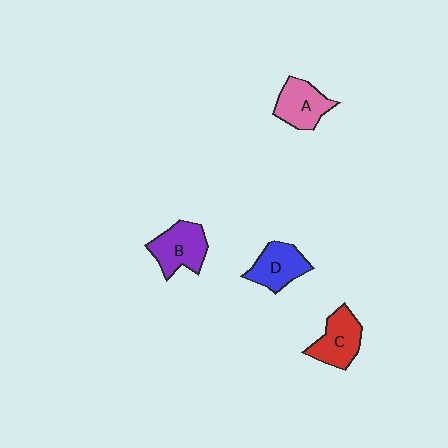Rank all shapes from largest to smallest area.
From largest to smallest: B (purple), C (red), D (blue), A (pink).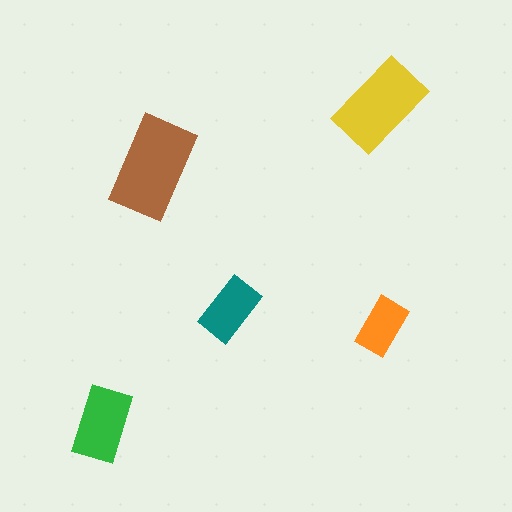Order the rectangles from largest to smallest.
the brown one, the yellow one, the green one, the teal one, the orange one.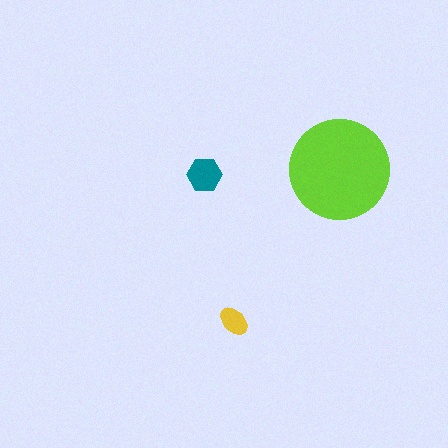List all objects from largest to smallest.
The lime circle, the teal hexagon, the yellow ellipse.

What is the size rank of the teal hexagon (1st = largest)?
2nd.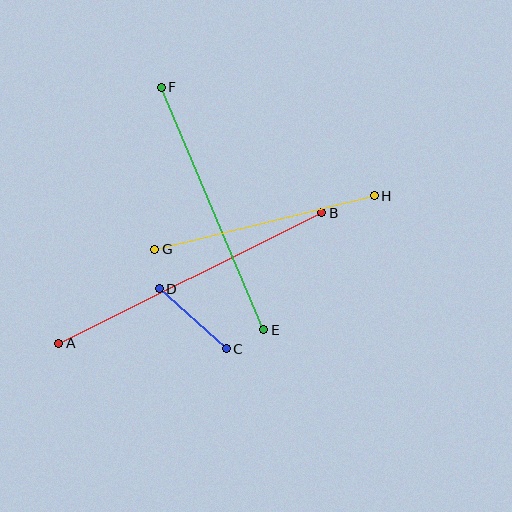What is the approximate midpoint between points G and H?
The midpoint is at approximately (265, 222) pixels.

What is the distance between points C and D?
The distance is approximately 90 pixels.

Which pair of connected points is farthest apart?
Points A and B are farthest apart.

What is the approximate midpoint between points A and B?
The midpoint is at approximately (190, 278) pixels.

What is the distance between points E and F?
The distance is approximately 263 pixels.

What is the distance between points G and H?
The distance is approximately 226 pixels.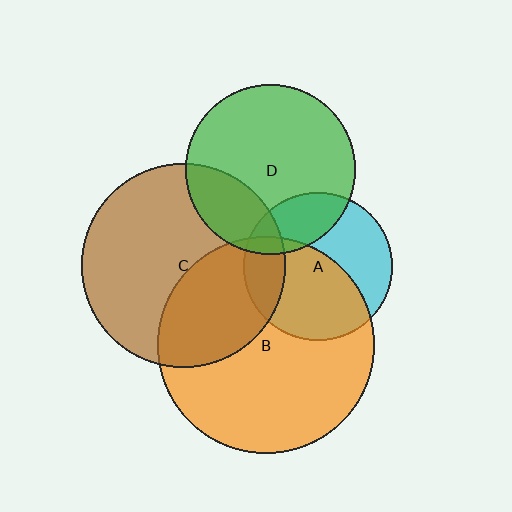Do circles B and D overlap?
Yes.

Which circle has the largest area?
Circle B (orange).